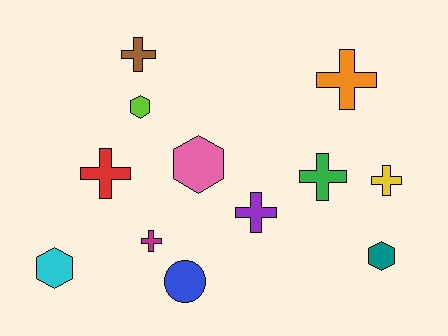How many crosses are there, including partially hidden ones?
There are 7 crosses.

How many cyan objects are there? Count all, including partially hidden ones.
There is 1 cyan object.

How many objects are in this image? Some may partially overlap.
There are 12 objects.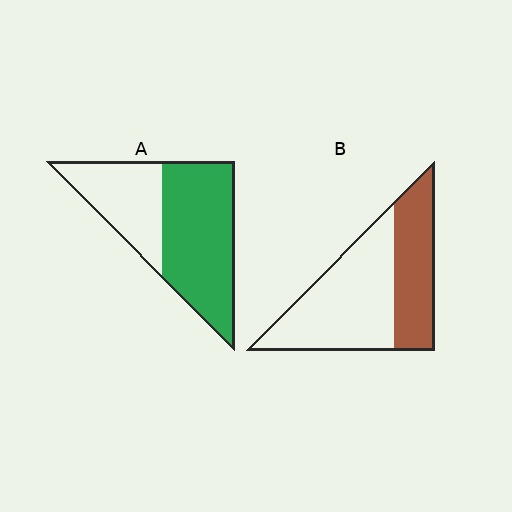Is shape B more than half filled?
No.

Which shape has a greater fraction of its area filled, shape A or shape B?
Shape A.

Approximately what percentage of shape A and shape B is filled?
A is approximately 60% and B is approximately 40%.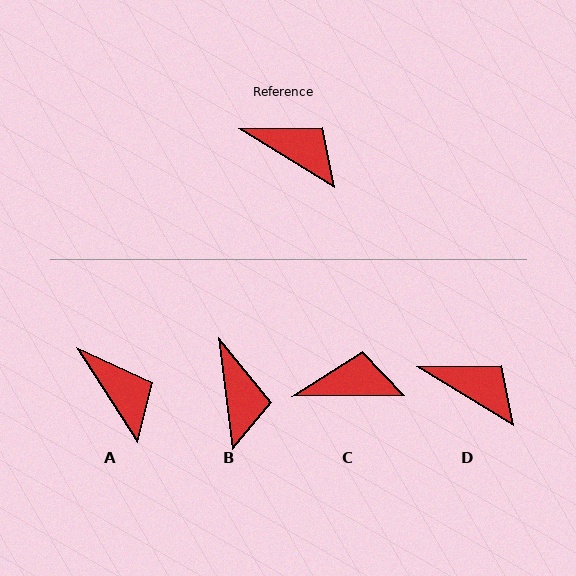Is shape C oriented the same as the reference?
No, it is off by about 32 degrees.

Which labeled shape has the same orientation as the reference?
D.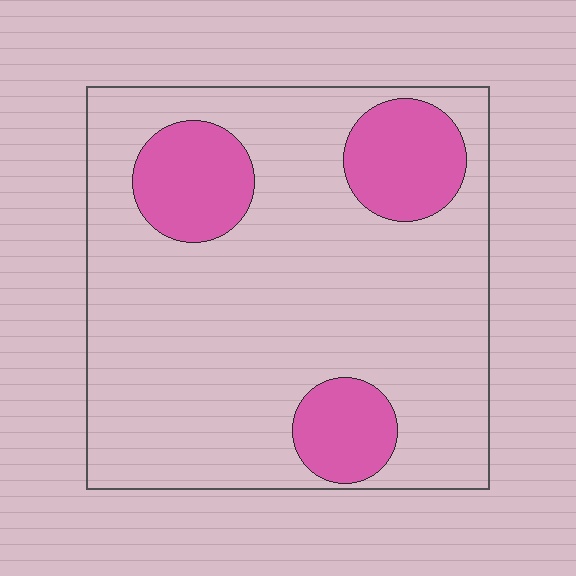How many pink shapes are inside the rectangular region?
3.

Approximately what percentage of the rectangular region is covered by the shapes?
Approximately 20%.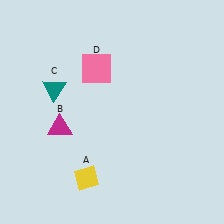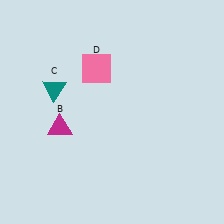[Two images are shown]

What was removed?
The yellow diamond (A) was removed in Image 2.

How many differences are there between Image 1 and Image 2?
There is 1 difference between the two images.